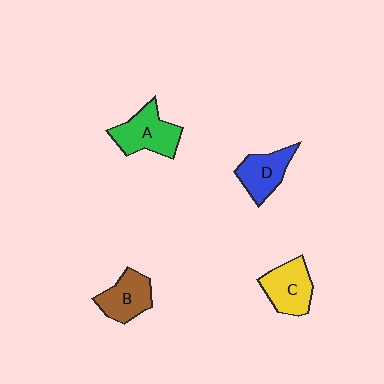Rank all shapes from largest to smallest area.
From largest to smallest: A (green), C (yellow), B (brown), D (blue).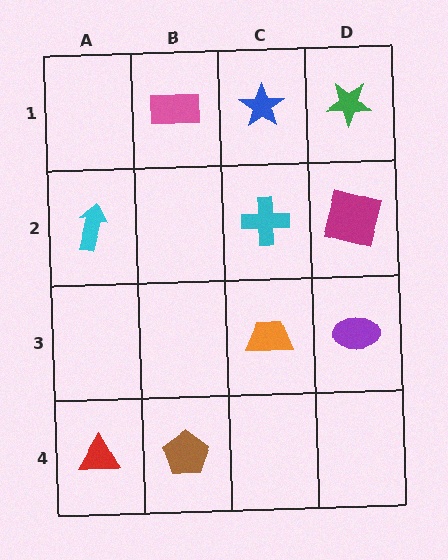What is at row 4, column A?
A red triangle.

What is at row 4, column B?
A brown pentagon.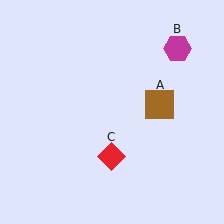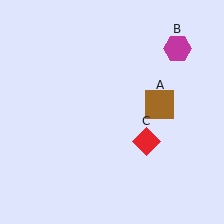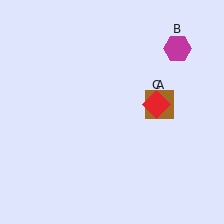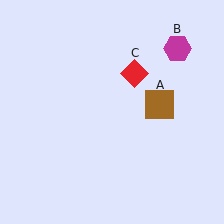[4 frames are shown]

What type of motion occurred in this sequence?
The red diamond (object C) rotated counterclockwise around the center of the scene.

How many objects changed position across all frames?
1 object changed position: red diamond (object C).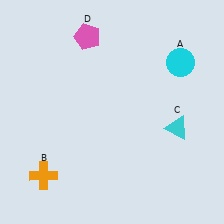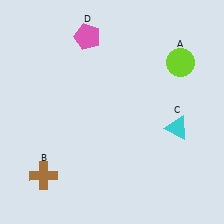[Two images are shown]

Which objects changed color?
A changed from cyan to lime. B changed from orange to brown.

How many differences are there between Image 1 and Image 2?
There are 2 differences between the two images.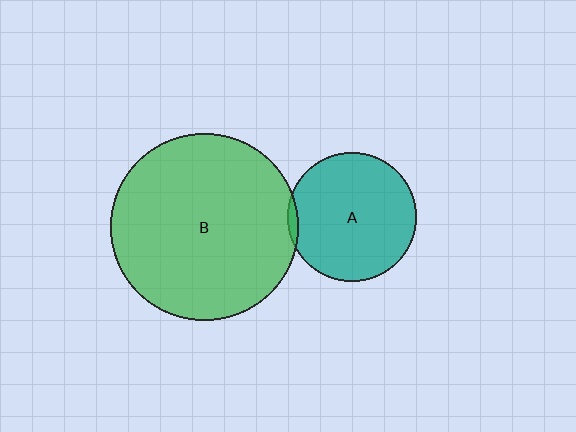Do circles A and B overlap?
Yes.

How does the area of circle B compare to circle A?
Approximately 2.1 times.